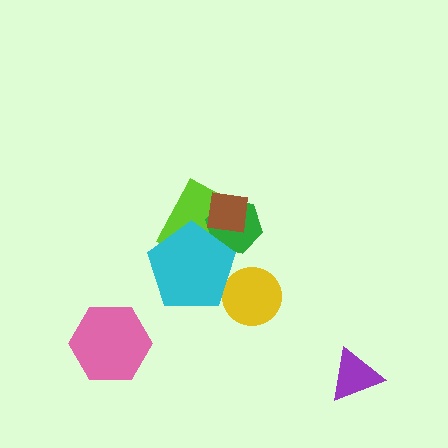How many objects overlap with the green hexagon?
3 objects overlap with the green hexagon.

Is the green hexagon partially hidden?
Yes, it is partially covered by another shape.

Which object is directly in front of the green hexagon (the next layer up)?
The brown square is directly in front of the green hexagon.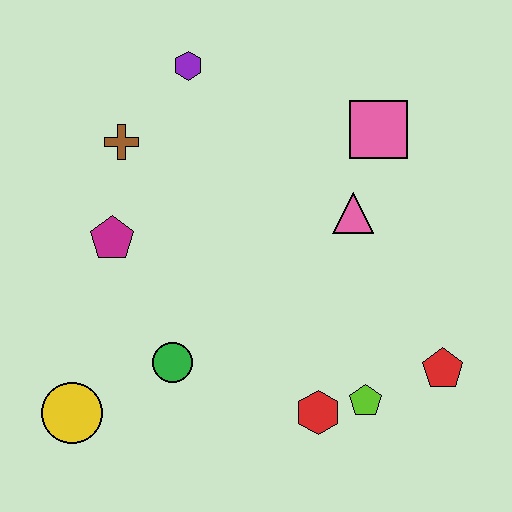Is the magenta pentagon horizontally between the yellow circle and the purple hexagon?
Yes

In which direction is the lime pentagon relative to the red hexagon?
The lime pentagon is to the right of the red hexagon.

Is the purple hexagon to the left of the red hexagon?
Yes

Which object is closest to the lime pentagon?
The red hexagon is closest to the lime pentagon.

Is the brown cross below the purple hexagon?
Yes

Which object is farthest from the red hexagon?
The purple hexagon is farthest from the red hexagon.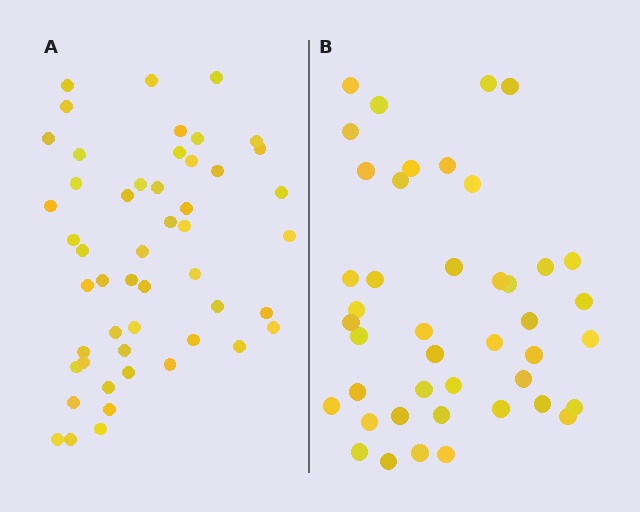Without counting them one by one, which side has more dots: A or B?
Region A (the left region) has more dots.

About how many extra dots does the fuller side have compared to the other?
Region A has roughly 8 or so more dots than region B.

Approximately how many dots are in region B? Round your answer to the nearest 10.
About 40 dots. (The exact count is 43, which rounds to 40.)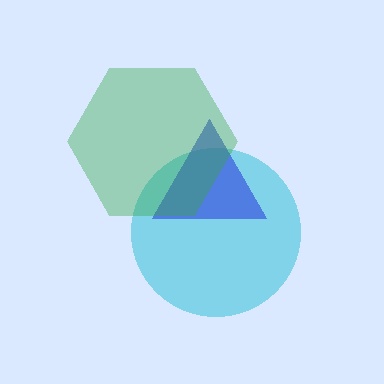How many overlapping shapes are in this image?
There are 3 overlapping shapes in the image.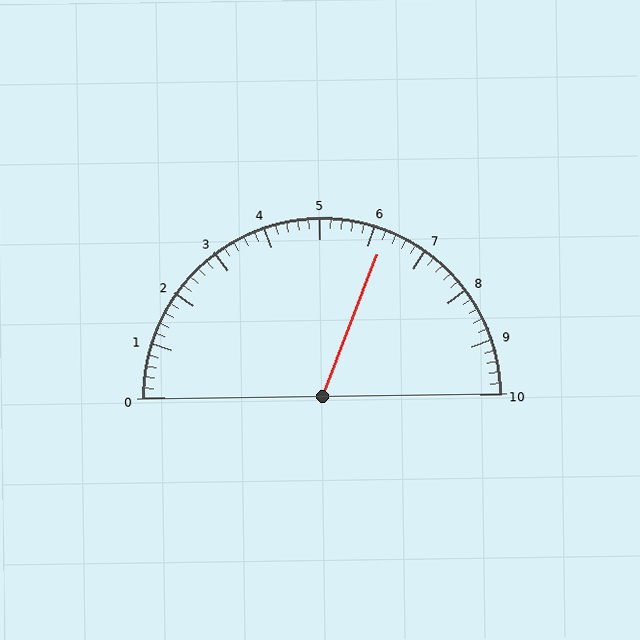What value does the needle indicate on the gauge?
The needle indicates approximately 6.2.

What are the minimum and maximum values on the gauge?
The gauge ranges from 0 to 10.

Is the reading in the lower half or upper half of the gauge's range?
The reading is in the upper half of the range (0 to 10).